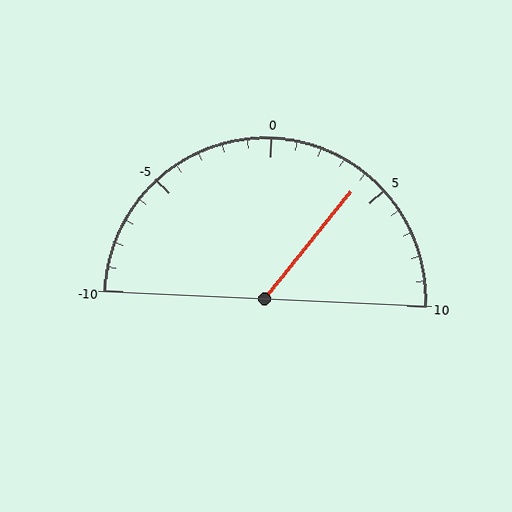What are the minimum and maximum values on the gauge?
The gauge ranges from -10 to 10.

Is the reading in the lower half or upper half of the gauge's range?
The reading is in the upper half of the range (-10 to 10).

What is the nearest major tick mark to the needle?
The nearest major tick mark is 5.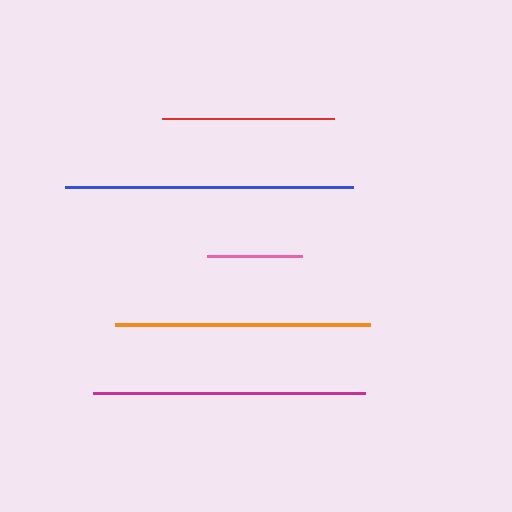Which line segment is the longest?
The blue line is the longest at approximately 288 pixels.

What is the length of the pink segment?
The pink segment is approximately 95 pixels long.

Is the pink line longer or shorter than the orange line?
The orange line is longer than the pink line.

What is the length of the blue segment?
The blue segment is approximately 288 pixels long.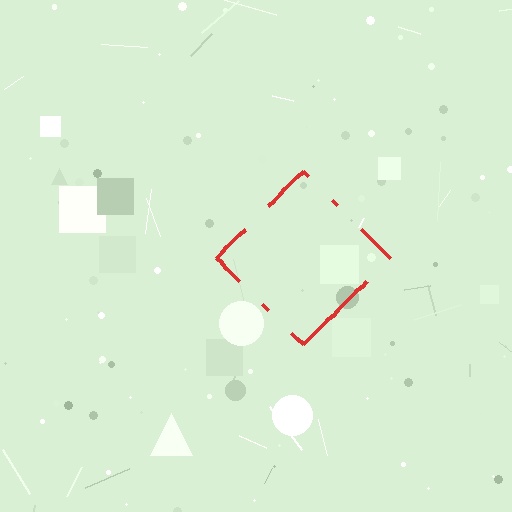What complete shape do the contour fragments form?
The contour fragments form a diamond.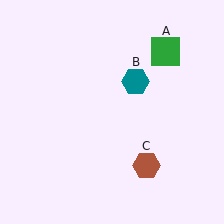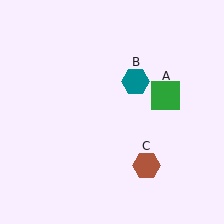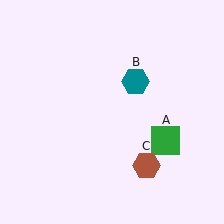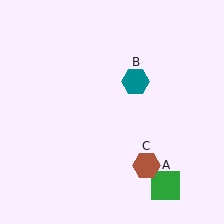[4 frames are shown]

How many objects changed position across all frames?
1 object changed position: green square (object A).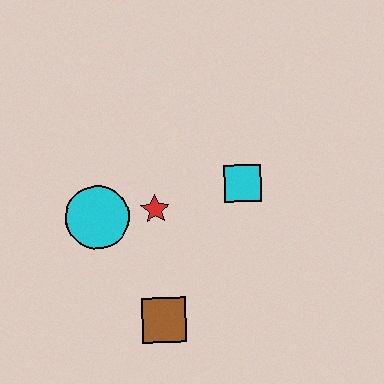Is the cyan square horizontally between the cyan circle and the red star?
No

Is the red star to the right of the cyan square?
No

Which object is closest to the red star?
The cyan circle is closest to the red star.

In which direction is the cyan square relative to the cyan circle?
The cyan square is to the right of the cyan circle.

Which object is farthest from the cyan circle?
The cyan square is farthest from the cyan circle.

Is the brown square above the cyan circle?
No